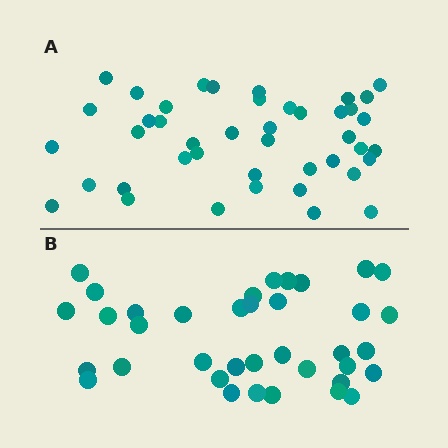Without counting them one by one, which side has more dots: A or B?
Region A (the top region) has more dots.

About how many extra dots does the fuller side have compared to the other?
Region A has about 6 more dots than region B.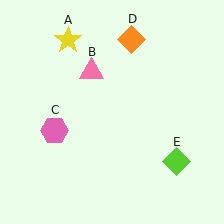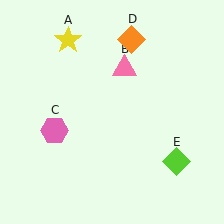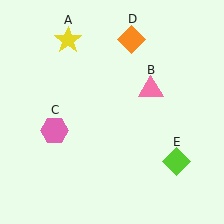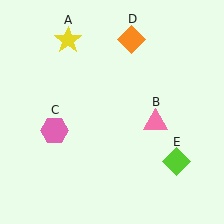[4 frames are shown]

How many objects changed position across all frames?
1 object changed position: pink triangle (object B).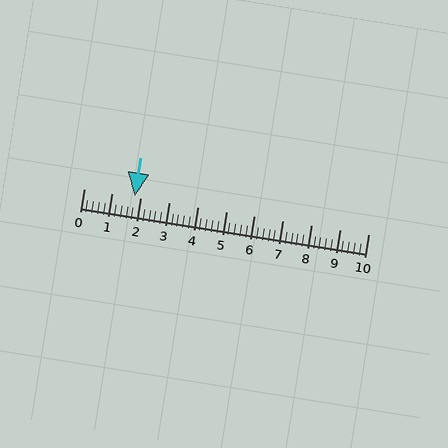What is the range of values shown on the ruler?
The ruler shows values from 0 to 10.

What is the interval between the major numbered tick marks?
The major tick marks are spaced 1 units apart.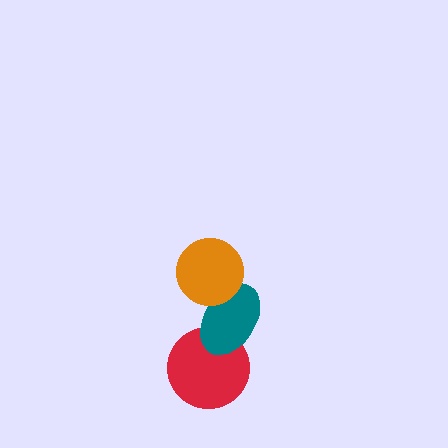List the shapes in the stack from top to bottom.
From top to bottom: the orange circle, the teal ellipse, the red circle.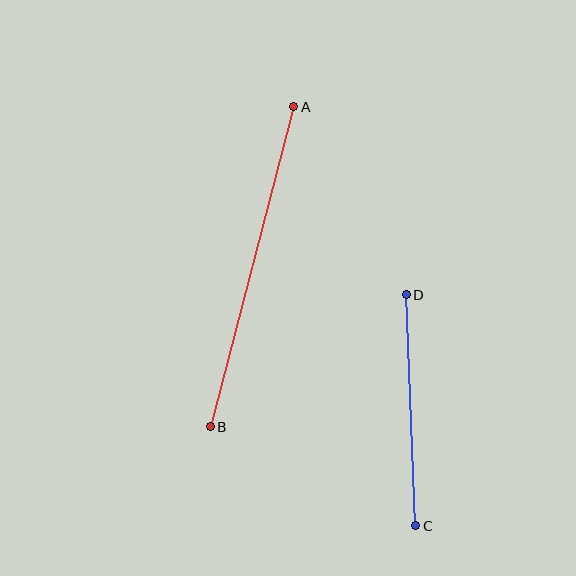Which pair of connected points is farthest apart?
Points A and B are farthest apart.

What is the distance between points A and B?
The distance is approximately 331 pixels.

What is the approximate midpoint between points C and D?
The midpoint is at approximately (411, 410) pixels.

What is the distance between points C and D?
The distance is approximately 231 pixels.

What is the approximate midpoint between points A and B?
The midpoint is at approximately (252, 267) pixels.